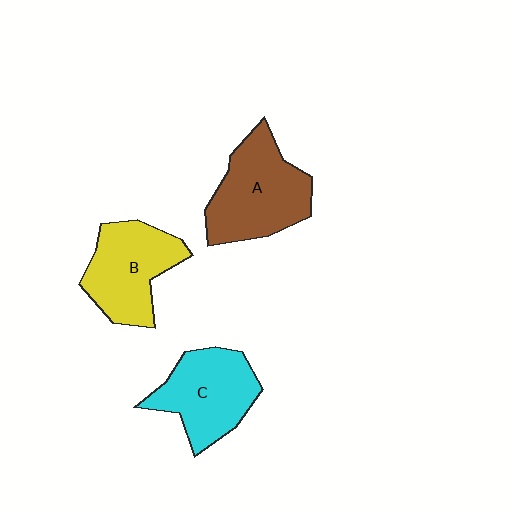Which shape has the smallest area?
Shape B (yellow).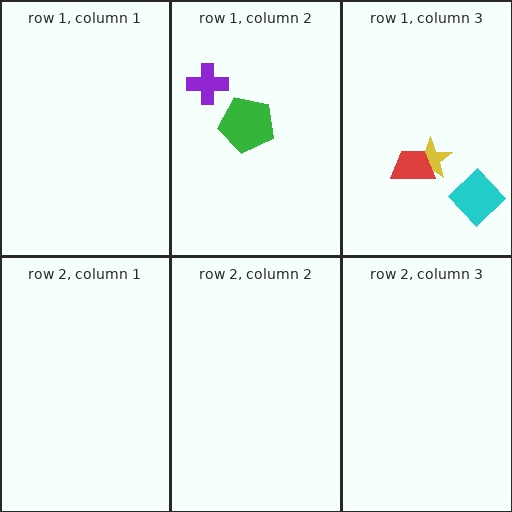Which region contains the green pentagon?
The row 1, column 2 region.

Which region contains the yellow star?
The row 1, column 3 region.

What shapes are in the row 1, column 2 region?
The purple cross, the green pentagon.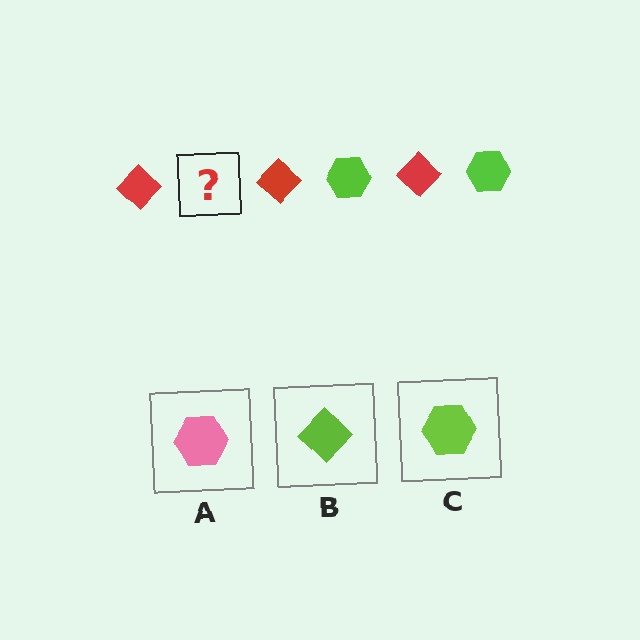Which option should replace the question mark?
Option C.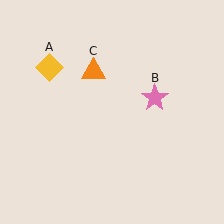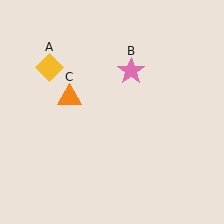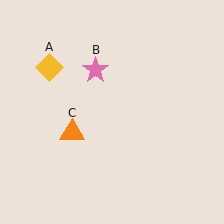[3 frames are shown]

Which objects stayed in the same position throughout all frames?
Yellow diamond (object A) remained stationary.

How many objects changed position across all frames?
2 objects changed position: pink star (object B), orange triangle (object C).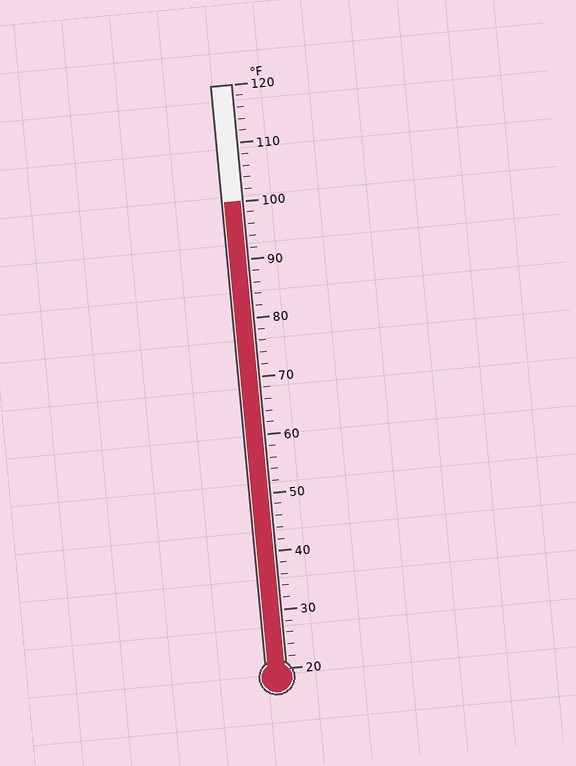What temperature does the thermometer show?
The thermometer shows approximately 100°F.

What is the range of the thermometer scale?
The thermometer scale ranges from 20°F to 120°F.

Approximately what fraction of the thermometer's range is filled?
The thermometer is filled to approximately 80% of its range.